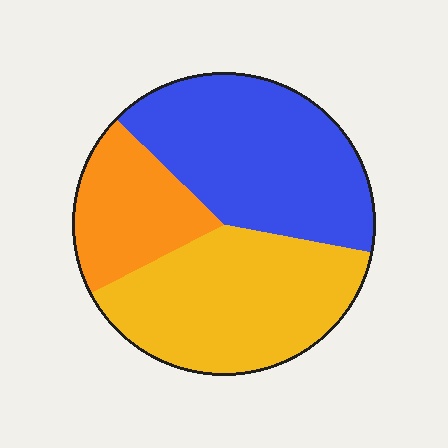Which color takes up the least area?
Orange, at roughly 20%.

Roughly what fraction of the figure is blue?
Blue takes up between a third and a half of the figure.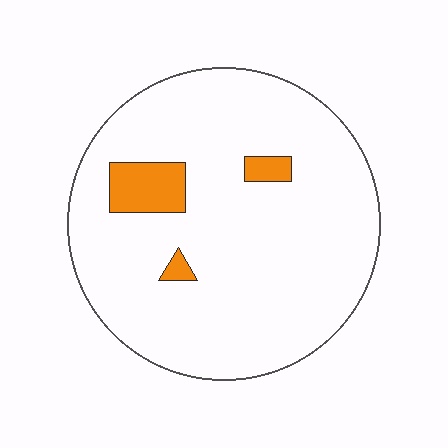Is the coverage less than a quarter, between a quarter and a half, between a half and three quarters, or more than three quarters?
Less than a quarter.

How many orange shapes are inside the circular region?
3.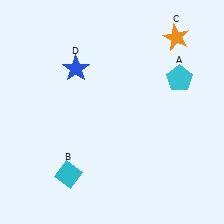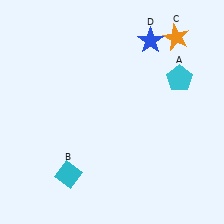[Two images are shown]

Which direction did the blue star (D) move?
The blue star (D) moved right.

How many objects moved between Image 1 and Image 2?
1 object moved between the two images.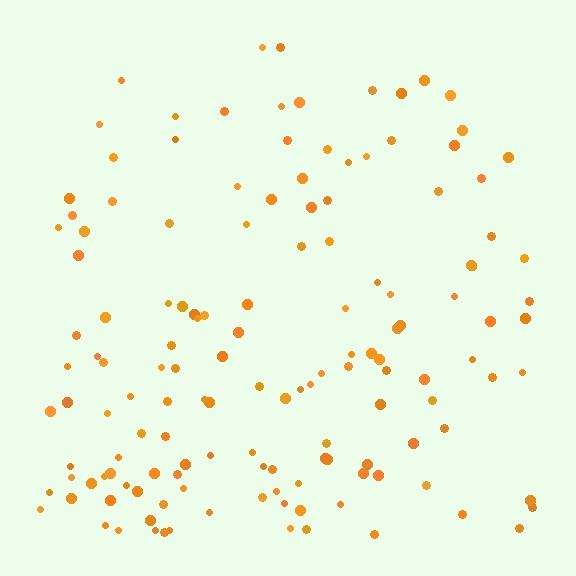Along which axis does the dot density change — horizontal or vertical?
Vertical.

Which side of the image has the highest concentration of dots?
The bottom.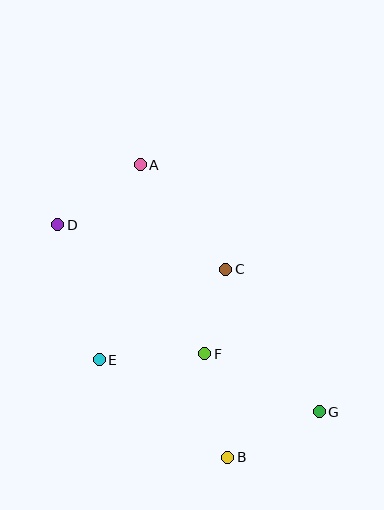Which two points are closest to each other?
Points C and F are closest to each other.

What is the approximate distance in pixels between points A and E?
The distance between A and E is approximately 199 pixels.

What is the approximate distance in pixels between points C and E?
The distance between C and E is approximately 155 pixels.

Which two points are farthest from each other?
Points D and G are farthest from each other.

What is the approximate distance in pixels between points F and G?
The distance between F and G is approximately 128 pixels.